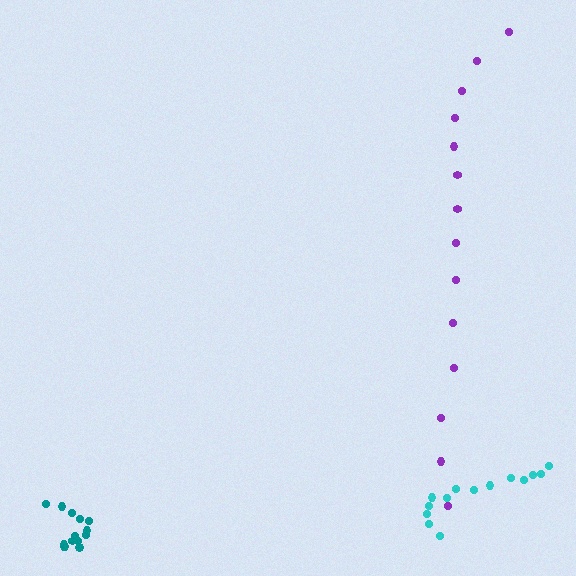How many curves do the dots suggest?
There are 3 distinct paths.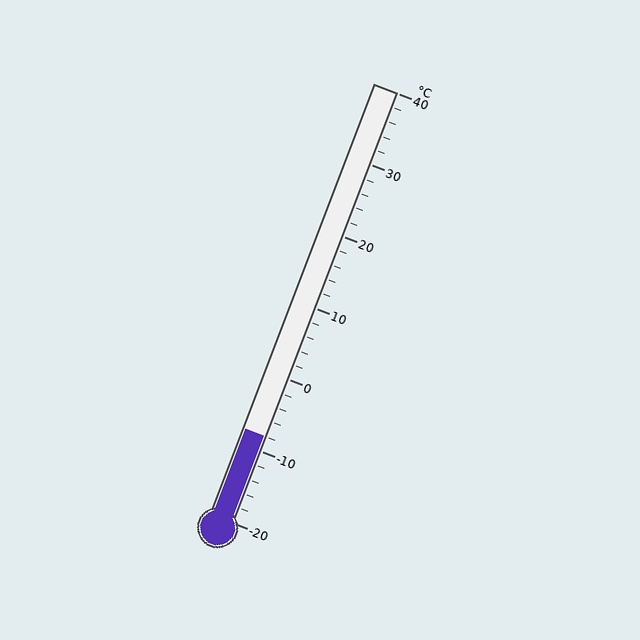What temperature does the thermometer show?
The thermometer shows approximately -8°C.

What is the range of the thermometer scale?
The thermometer scale ranges from -20°C to 40°C.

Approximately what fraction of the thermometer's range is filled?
The thermometer is filled to approximately 20% of its range.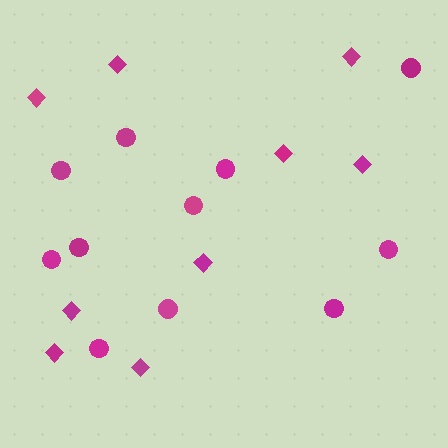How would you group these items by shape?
There are 2 groups: one group of circles (11) and one group of diamonds (9).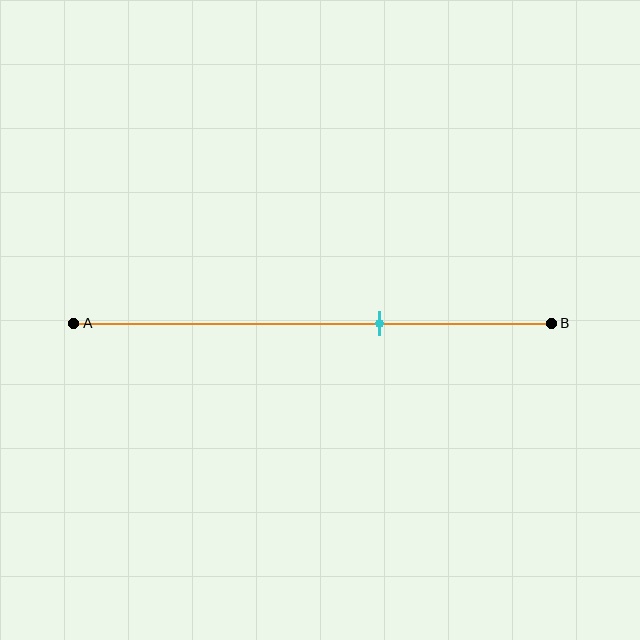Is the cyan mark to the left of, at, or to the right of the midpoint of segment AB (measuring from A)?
The cyan mark is to the right of the midpoint of segment AB.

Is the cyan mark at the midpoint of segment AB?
No, the mark is at about 65% from A, not at the 50% midpoint.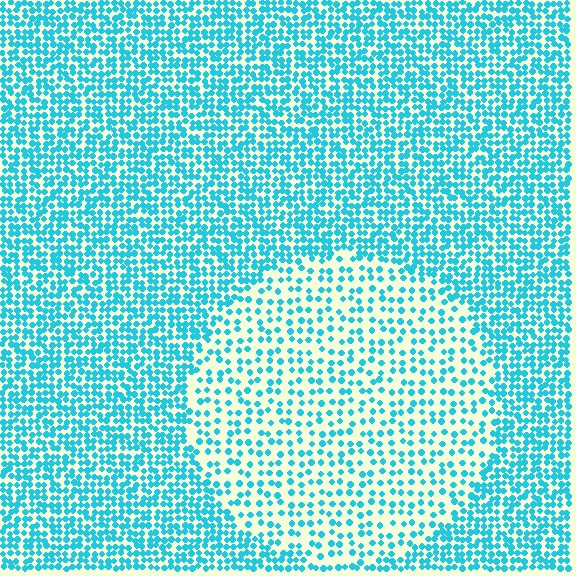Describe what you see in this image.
The image contains small cyan elements arranged at two different densities. A circle-shaped region is visible where the elements are less densely packed than the surrounding area.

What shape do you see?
I see a circle.